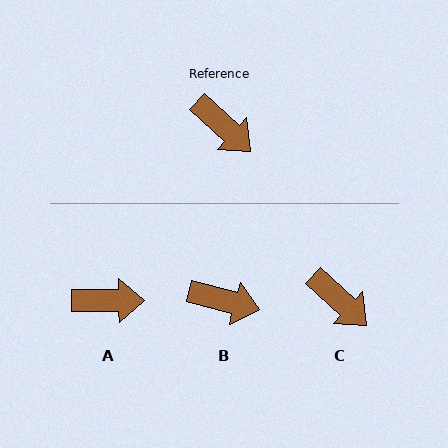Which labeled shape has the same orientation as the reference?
C.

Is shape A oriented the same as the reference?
No, it is off by about 43 degrees.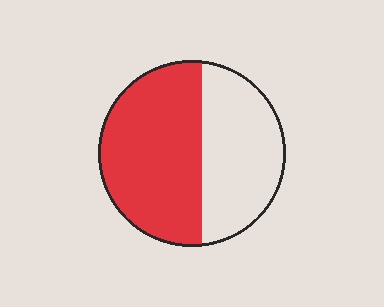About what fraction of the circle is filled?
About three fifths (3/5).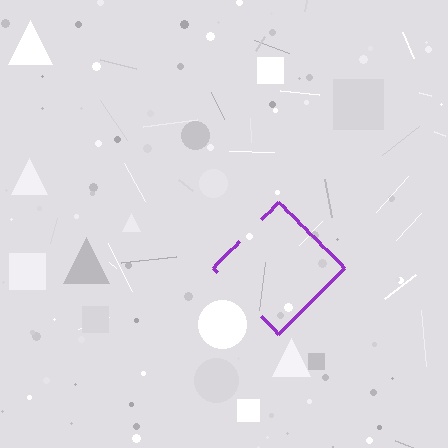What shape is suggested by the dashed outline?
The dashed outline suggests a diamond.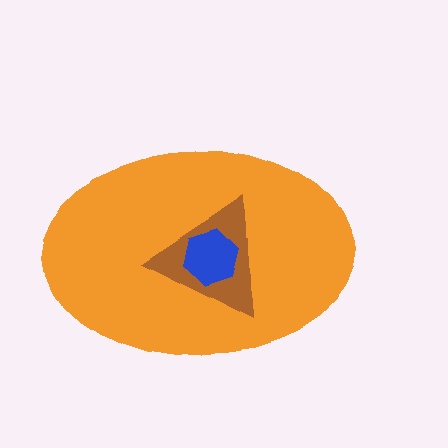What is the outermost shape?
The orange ellipse.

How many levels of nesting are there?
3.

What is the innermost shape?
The blue hexagon.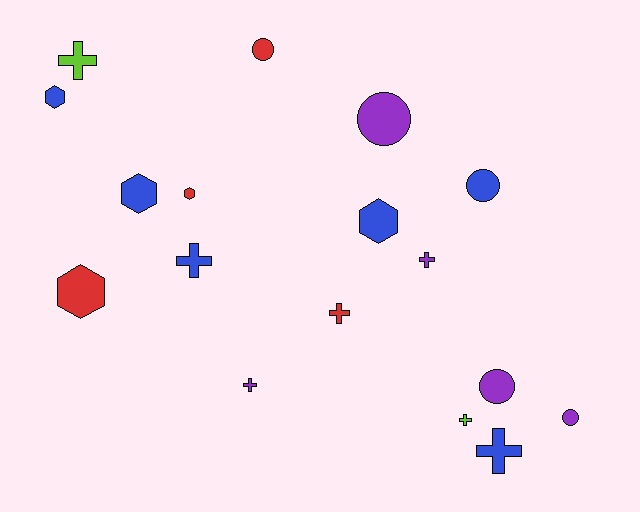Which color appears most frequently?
Blue, with 6 objects.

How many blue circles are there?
There is 1 blue circle.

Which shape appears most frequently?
Cross, with 7 objects.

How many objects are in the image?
There are 17 objects.